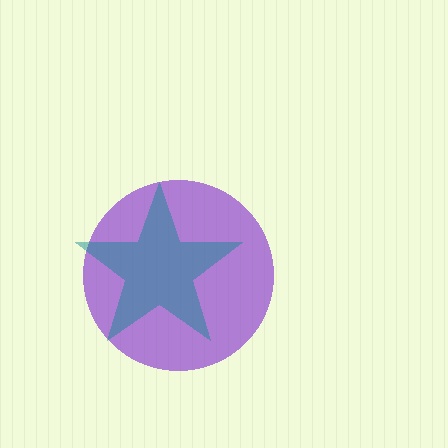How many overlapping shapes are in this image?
There are 2 overlapping shapes in the image.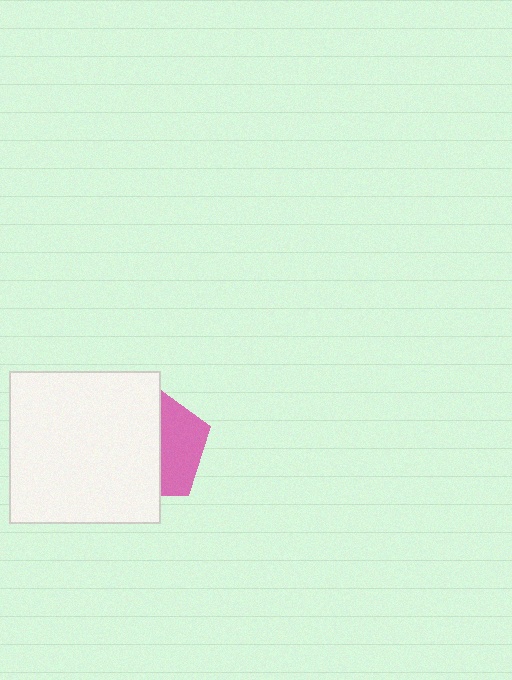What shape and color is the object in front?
The object in front is a white square.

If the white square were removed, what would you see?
You would see the complete pink pentagon.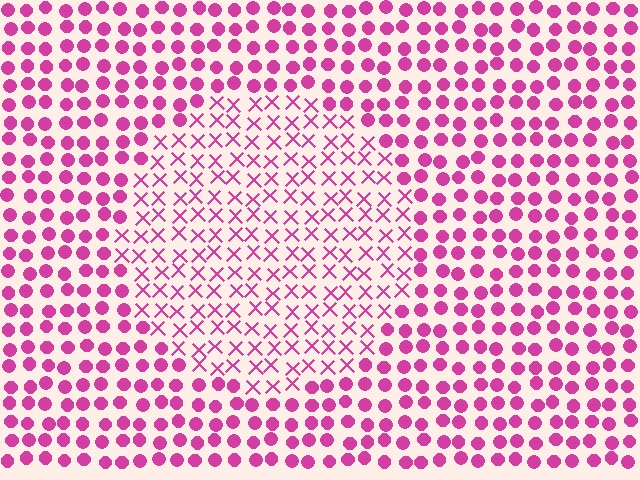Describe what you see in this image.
The image is filled with small magenta elements arranged in a uniform grid. A circle-shaped region contains X marks, while the surrounding area contains circles. The boundary is defined purely by the change in element shape.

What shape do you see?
I see a circle.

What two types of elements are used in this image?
The image uses X marks inside the circle region and circles outside it.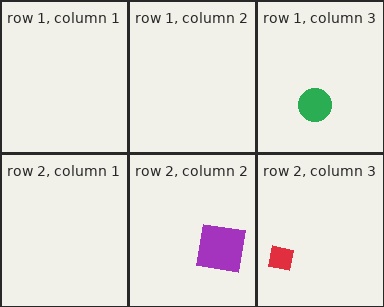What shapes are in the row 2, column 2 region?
The purple square.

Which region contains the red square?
The row 2, column 3 region.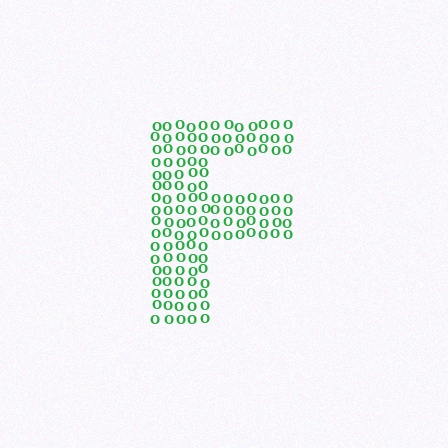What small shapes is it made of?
It is made of small letter O's.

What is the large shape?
The large shape is the letter F.